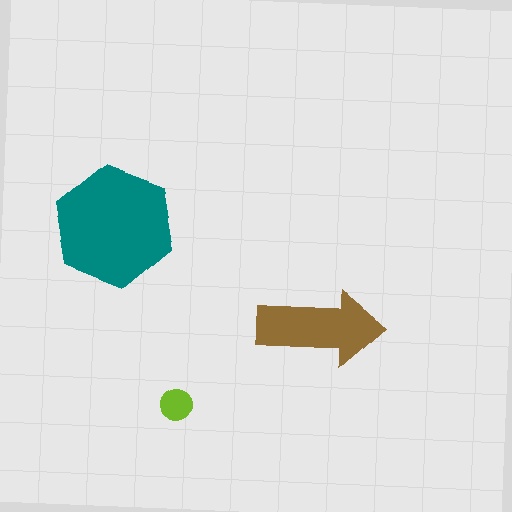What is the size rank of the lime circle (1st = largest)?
3rd.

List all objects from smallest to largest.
The lime circle, the brown arrow, the teal hexagon.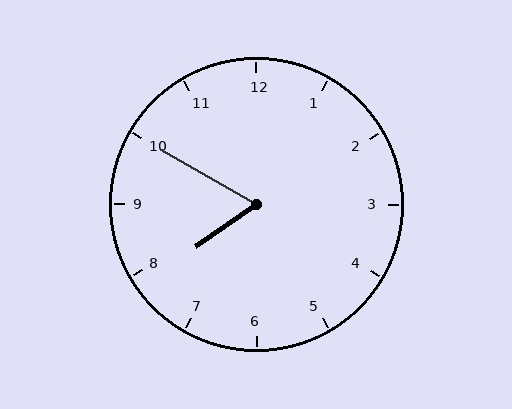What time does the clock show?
7:50.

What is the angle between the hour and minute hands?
Approximately 65 degrees.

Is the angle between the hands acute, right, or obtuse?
It is acute.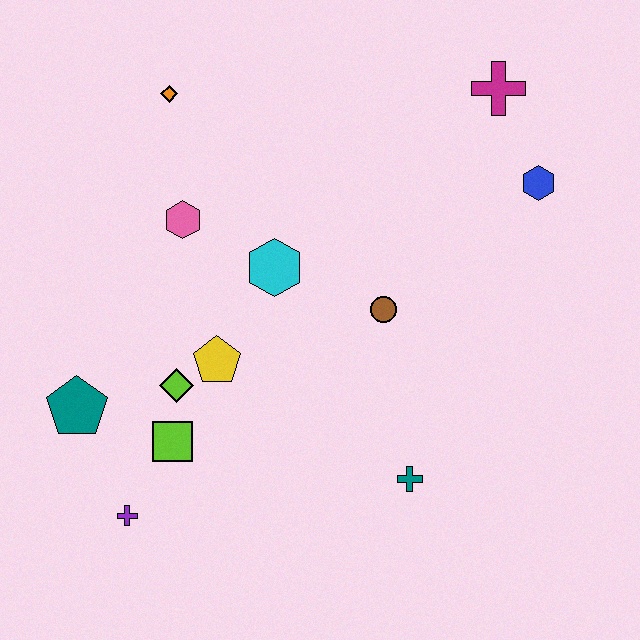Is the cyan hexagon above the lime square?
Yes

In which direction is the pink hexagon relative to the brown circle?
The pink hexagon is to the left of the brown circle.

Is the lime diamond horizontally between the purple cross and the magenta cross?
Yes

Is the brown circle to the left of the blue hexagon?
Yes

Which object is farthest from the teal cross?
The orange diamond is farthest from the teal cross.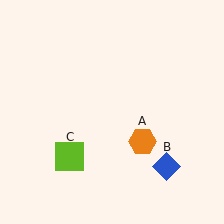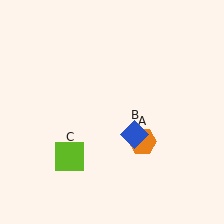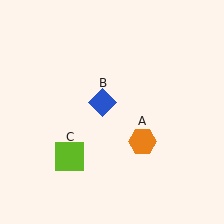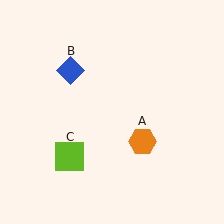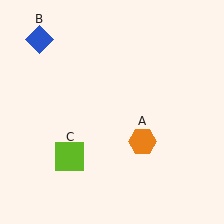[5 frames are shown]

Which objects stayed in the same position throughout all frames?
Orange hexagon (object A) and lime square (object C) remained stationary.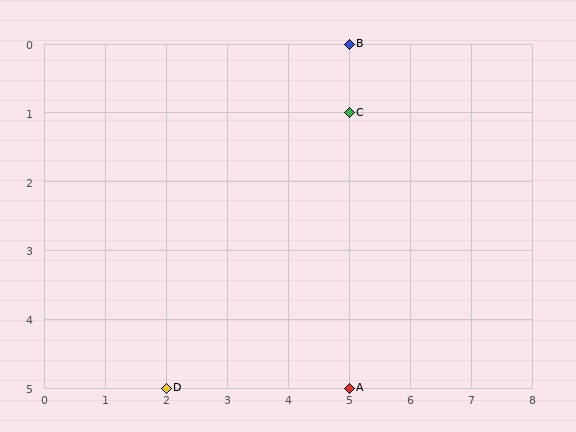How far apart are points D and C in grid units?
Points D and C are 3 columns and 4 rows apart (about 5.0 grid units diagonally).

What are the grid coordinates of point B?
Point B is at grid coordinates (5, 0).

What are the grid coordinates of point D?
Point D is at grid coordinates (2, 5).